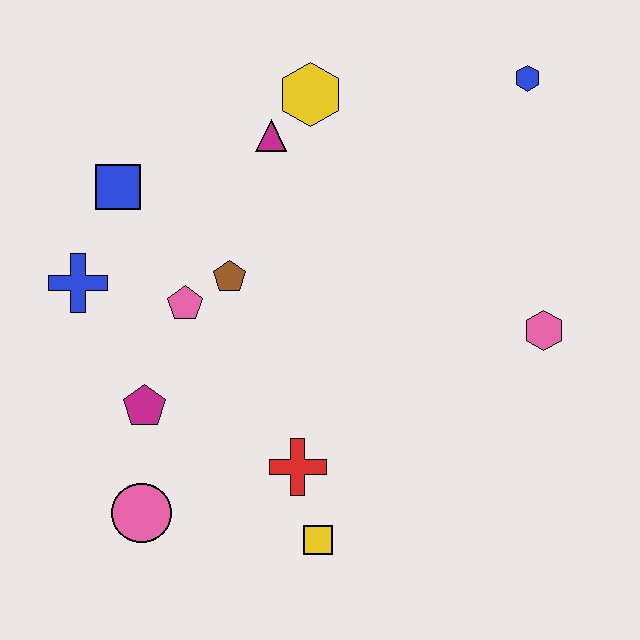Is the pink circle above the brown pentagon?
No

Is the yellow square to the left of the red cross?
No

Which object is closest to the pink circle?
The magenta pentagon is closest to the pink circle.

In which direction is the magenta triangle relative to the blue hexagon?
The magenta triangle is to the left of the blue hexagon.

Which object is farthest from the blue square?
The pink hexagon is farthest from the blue square.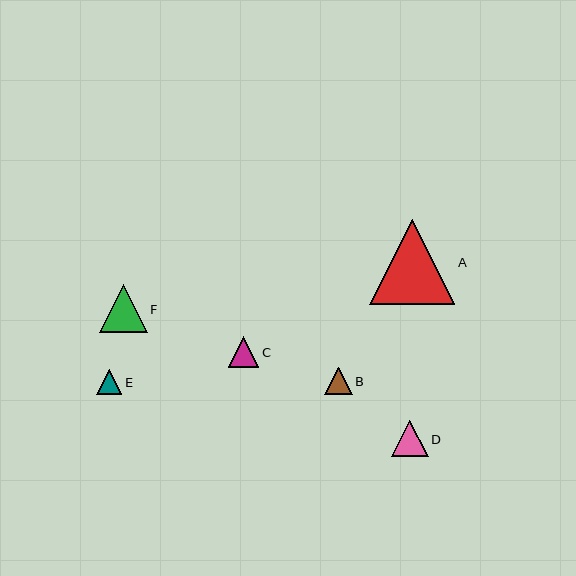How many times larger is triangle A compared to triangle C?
Triangle A is approximately 2.8 times the size of triangle C.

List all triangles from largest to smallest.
From largest to smallest: A, F, D, C, B, E.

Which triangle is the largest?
Triangle A is the largest with a size of approximately 86 pixels.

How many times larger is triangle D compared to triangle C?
Triangle D is approximately 1.2 times the size of triangle C.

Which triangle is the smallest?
Triangle E is the smallest with a size of approximately 25 pixels.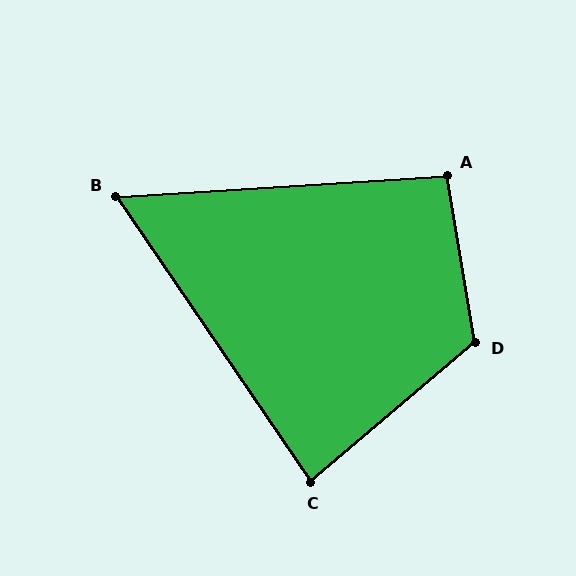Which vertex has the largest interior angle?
D, at approximately 121 degrees.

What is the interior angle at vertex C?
Approximately 84 degrees (acute).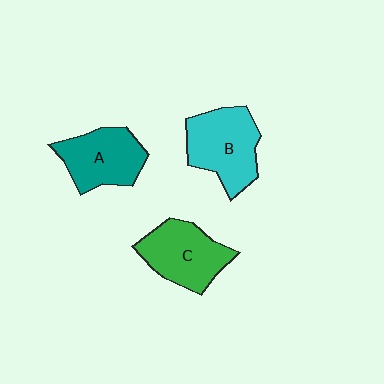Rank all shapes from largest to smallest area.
From largest to smallest: B (cyan), C (green), A (teal).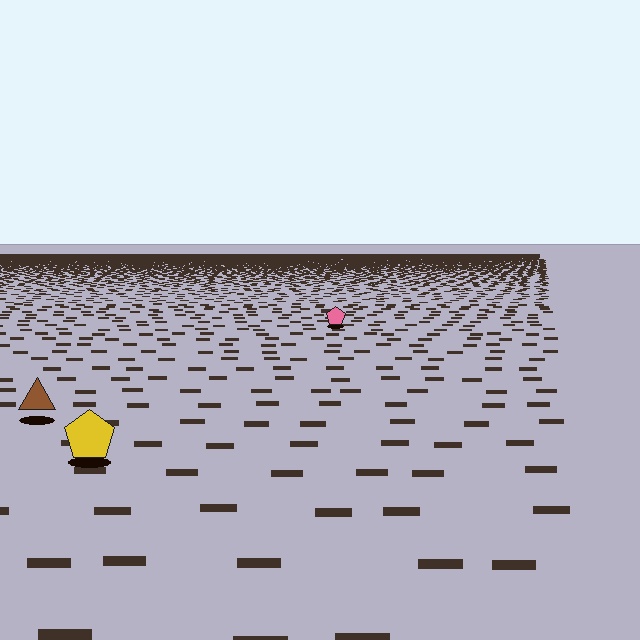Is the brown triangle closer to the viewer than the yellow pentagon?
No. The yellow pentagon is closer — you can tell from the texture gradient: the ground texture is coarser near it.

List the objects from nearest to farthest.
From nearest to farthest: the yellow pentagon, the brown triangle, the pink pentagon.